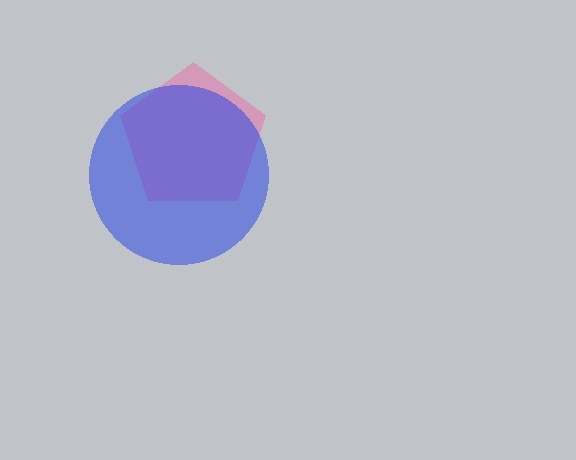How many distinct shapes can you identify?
There are 2 distinct shapes: a pink pentagon, a blue circle.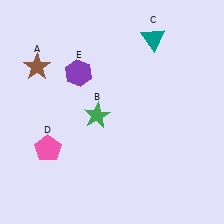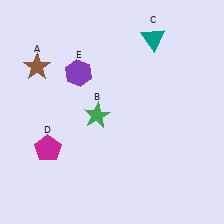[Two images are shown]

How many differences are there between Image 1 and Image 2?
There is 1 difference between the two images.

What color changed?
The pentagon (D) changed from pink in Image 1 to magenta in Image 2.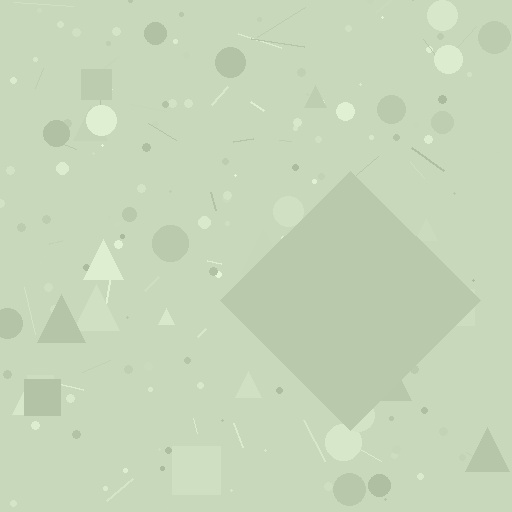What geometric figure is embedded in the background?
A diamond is embedded in the background.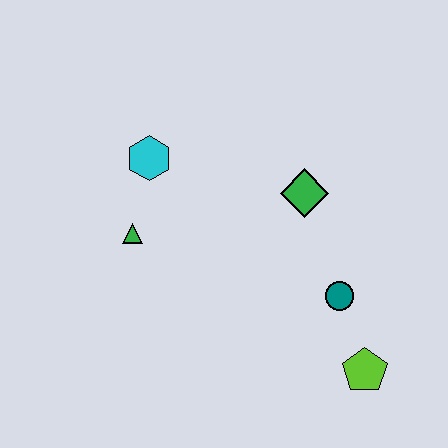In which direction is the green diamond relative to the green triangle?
The green diamond is to the right of the green triangle.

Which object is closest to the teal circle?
The lime pentagon is closest to the teal circle.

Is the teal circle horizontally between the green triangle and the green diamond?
No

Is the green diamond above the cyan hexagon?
No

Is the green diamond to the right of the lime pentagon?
No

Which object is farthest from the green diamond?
The lime pentagon is farthest from the green diamond.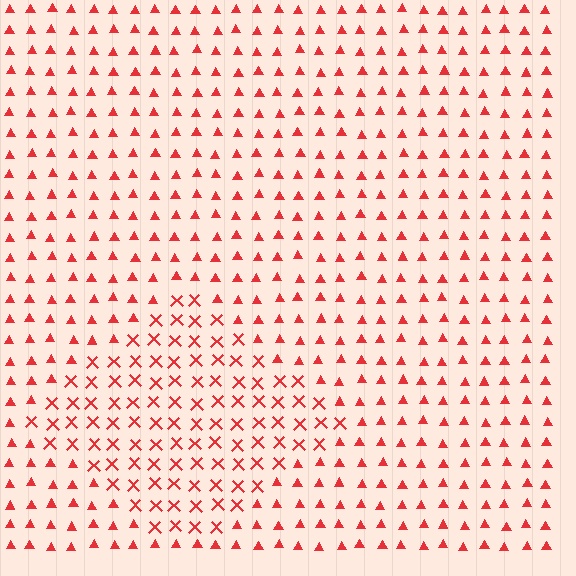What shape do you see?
I see a diamond.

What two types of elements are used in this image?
The image uses X marks inside the diamond region and triangles outside it.